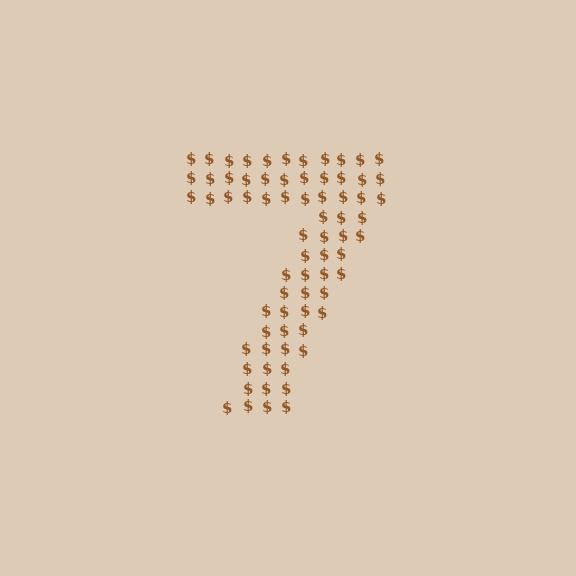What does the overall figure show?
The overall figure shows the digit 7.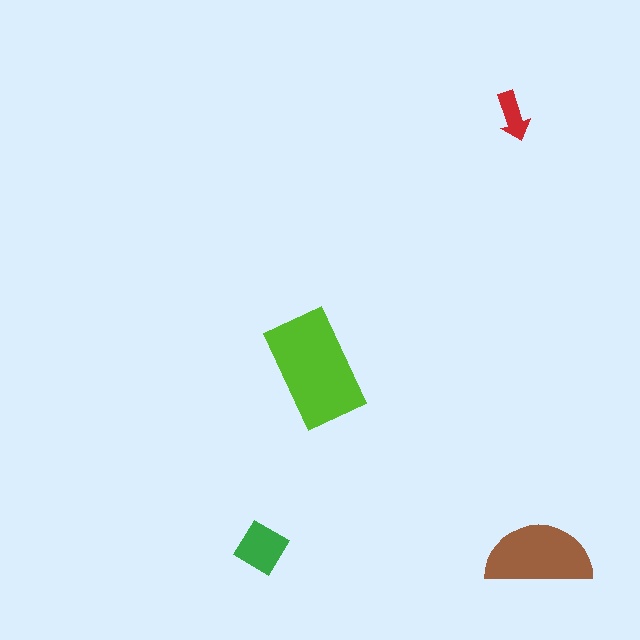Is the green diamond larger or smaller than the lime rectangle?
Smaller.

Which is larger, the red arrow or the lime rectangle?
The lime rectangle.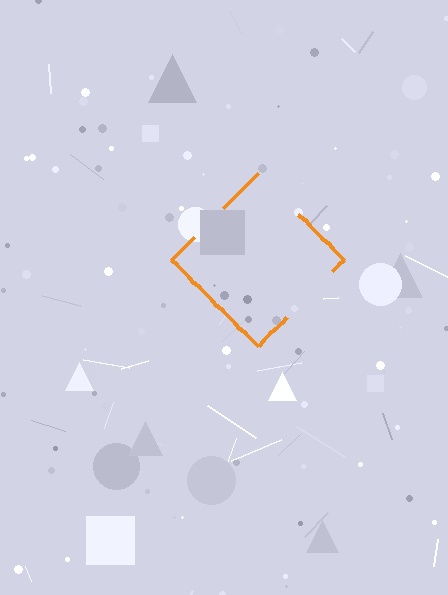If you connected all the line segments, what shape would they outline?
They would outline a diamond.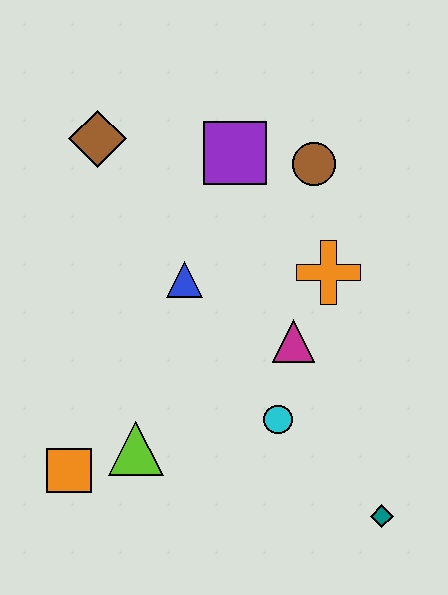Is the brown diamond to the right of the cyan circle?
No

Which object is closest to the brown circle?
The purple square is closest to the brown circle.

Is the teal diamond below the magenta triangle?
Yes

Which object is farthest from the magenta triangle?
The brown diamond is farthest from the magenta triangle.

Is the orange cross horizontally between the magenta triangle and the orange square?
No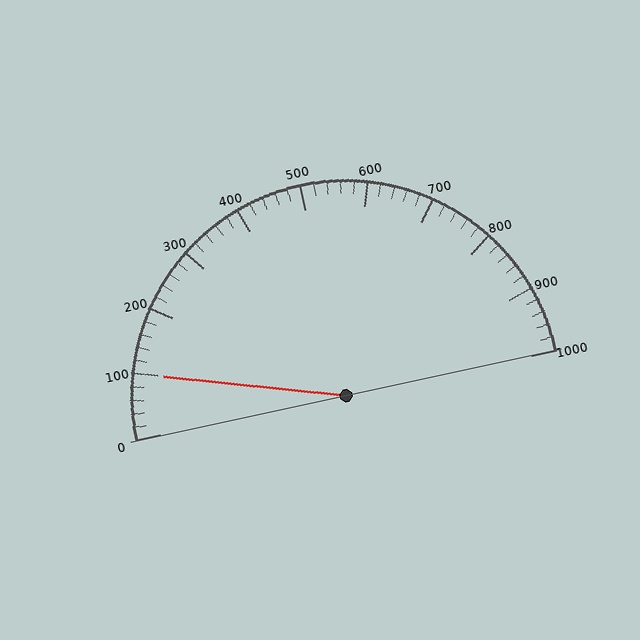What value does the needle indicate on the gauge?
The needle indicates approximately 100.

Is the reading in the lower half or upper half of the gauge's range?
The reading is in the lower half of the range (0 to 1000).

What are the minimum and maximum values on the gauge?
The gauge ranges from 0 to 1000.